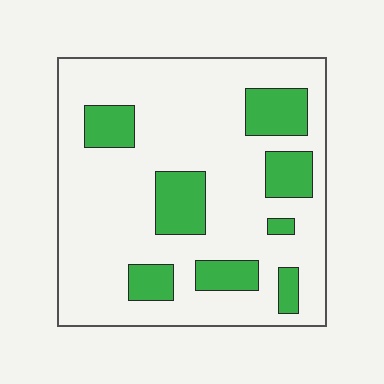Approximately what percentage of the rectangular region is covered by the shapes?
Approximately 20%.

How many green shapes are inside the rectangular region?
8.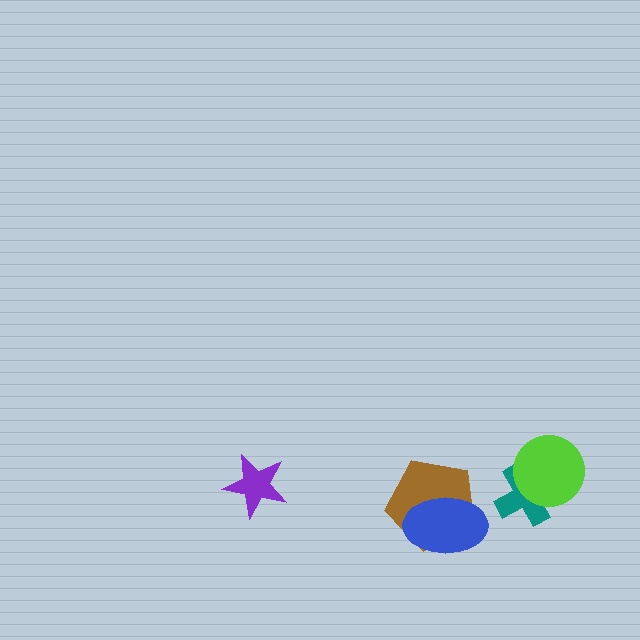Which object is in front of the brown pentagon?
The blue ellipse is in front of the brown pentagon.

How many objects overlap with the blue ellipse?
1 object overlaps with the blue ellipse.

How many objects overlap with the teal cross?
1 object overlaps with the teal cross.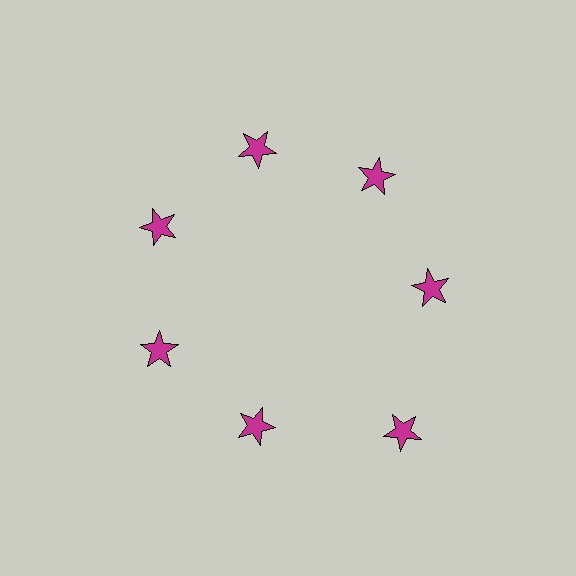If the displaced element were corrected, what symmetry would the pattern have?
It would have 7-fold rotational symmetry — the pattern would map onto itself every 51 degrees.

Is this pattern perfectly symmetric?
No. The 7 magenta stars are arranged in a ring, but one element near the 5 o'clock position is pushed outward from the center, breaking the 7-fold rotational symmetry.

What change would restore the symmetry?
The symmetry would be restored by moving it inward, back onto the ring so that all 7 stars sit at equal angles and equal distance from the center.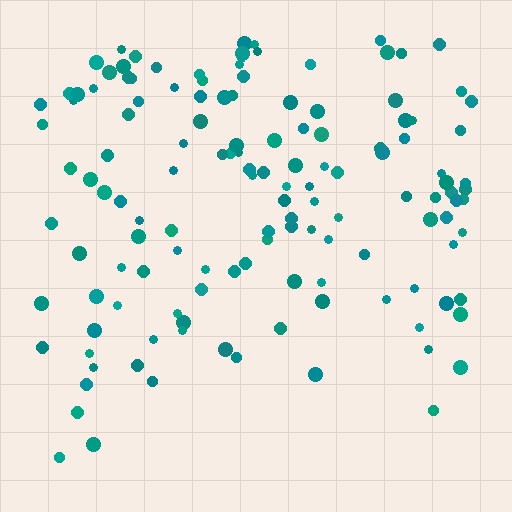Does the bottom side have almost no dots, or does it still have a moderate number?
Still a moderate number, just noticeably fewer than the top.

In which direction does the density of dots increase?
From bottom to top, with the top side densest.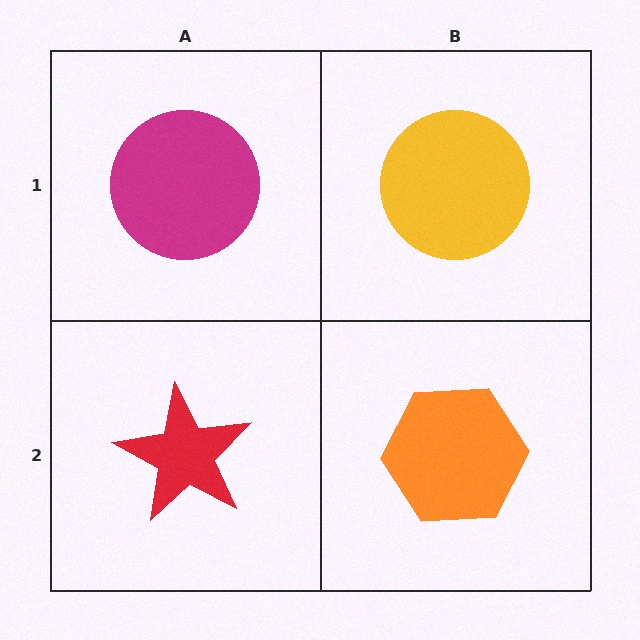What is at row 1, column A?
A magenta circle.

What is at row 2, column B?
An orange hexagon.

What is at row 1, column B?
A yellow circle.